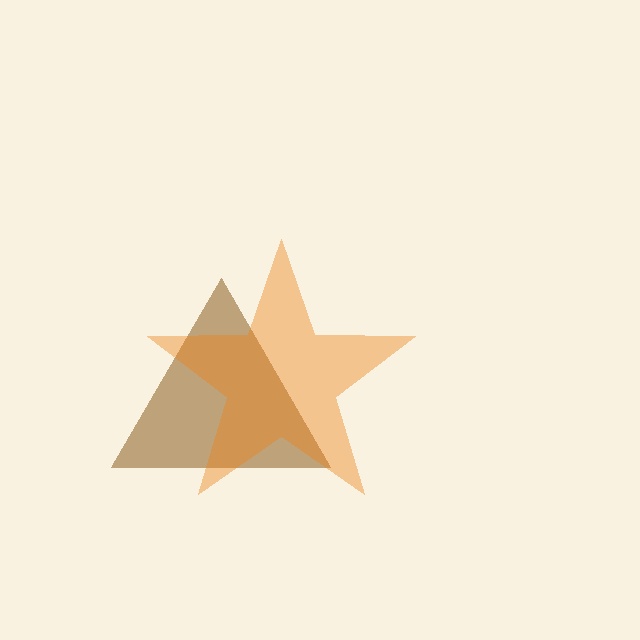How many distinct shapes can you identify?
There are 2 distinct shapes: a brown triangle, an orange star.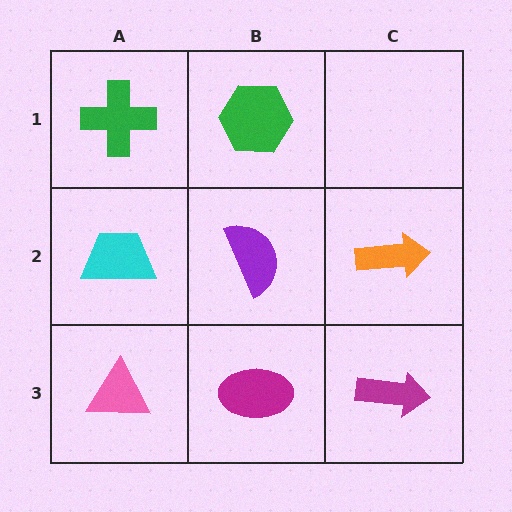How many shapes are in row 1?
2 shapes.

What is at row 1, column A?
A green cross.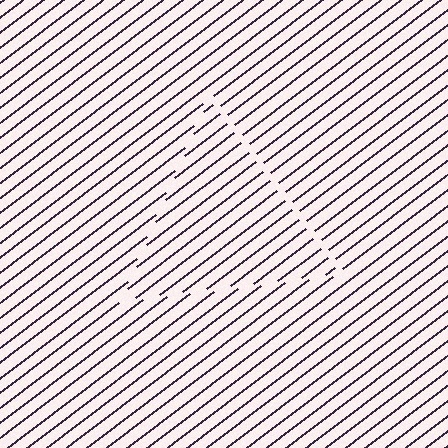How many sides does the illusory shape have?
3 sides — the line-ends trace a triangle.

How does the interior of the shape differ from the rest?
The interior of the shape contains the same grating, shifted by half a period — the contour is defined by the phase discontinuity where line-ends from the inner and outer gratings abut.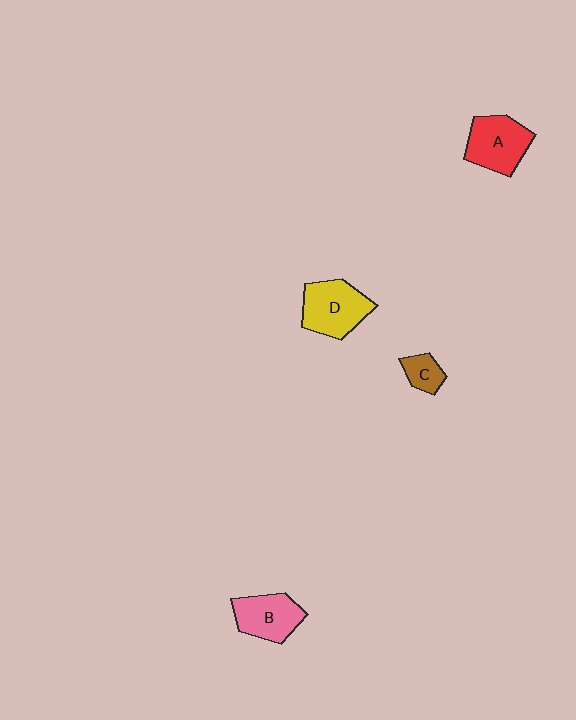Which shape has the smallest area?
Shape C (brown).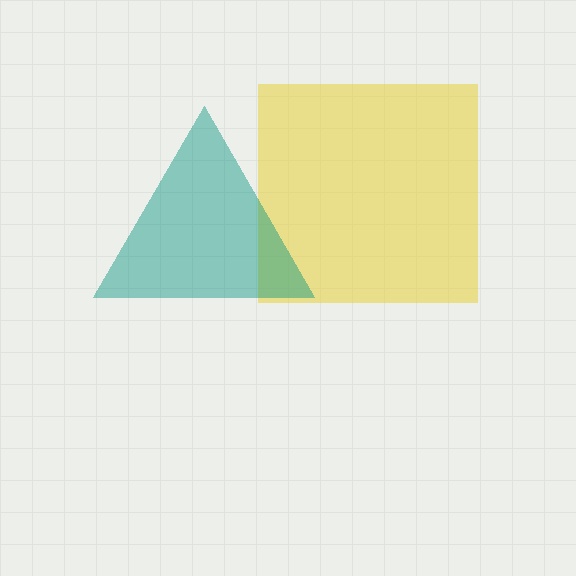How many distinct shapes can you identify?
There are 2 distinct shapes: a yellow square, a teal triangle.